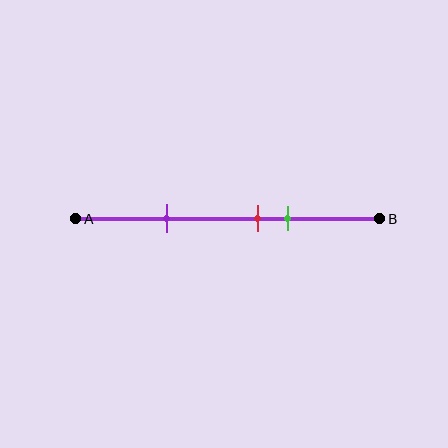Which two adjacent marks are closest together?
The red and green marks are the closest adjacent pair.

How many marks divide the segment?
There are 3 marks dividing the segment.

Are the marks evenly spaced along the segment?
No, the marks are not evenly spaced.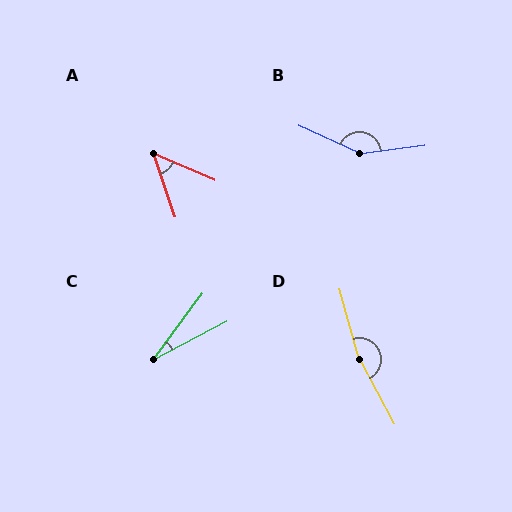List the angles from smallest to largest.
C (26°), A (48°), B (149°), D (168°).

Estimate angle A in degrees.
Approximately 48 degrees.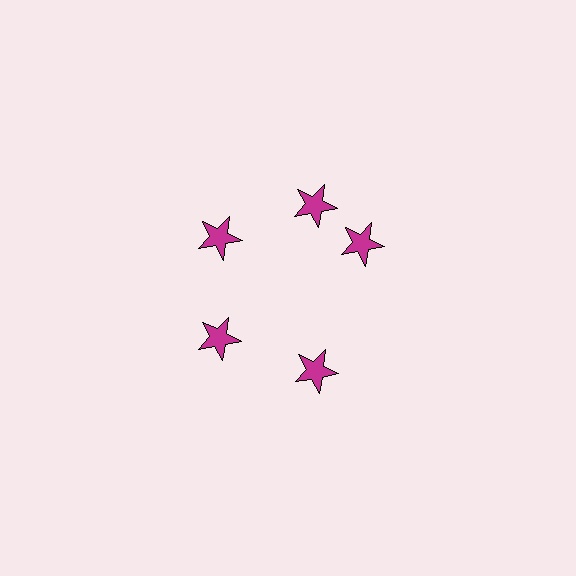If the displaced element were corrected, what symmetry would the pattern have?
It would have 5-fold rotational symmetry — the pattern would map onto itself every 72 degrees.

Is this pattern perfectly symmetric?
No. The 5 magenta stars are arranged in a ring, but one element near the 3 o'clock position is rotated out of alignment along the ring, breaking the 5-fold rotational symmetry.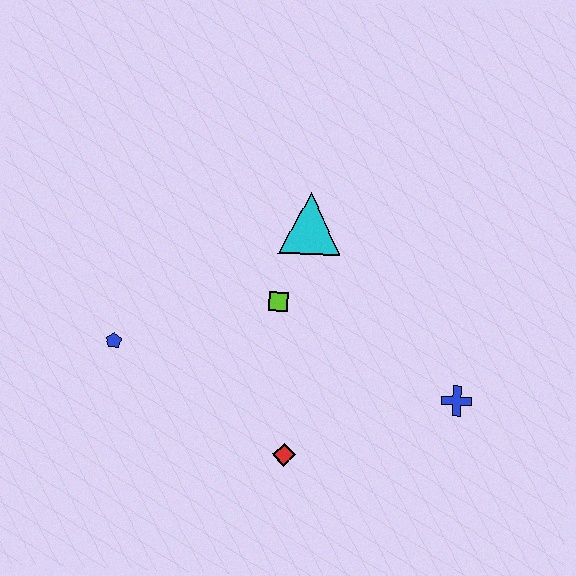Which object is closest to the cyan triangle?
The lime square is closest to the cyan triangle.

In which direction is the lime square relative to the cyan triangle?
The lime square is below the cyan triangle.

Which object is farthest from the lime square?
The blue cross is farthest from the lime square.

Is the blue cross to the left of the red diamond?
No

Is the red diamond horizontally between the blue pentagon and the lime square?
No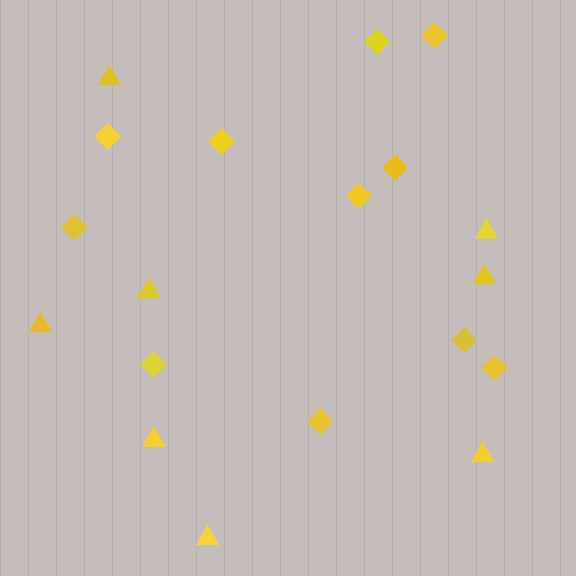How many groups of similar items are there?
There are 2 groups: one group of diamonds (11) and one group of triangles (8).